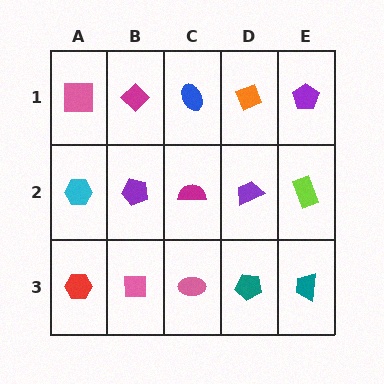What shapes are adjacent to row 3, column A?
A cyan hexagon (row 2, column A), a pink square (row 3, column B).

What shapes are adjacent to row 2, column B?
A magenta diamond (row 1, column B), a pink square (row 3, column B), a cyan hexagon (row 2, column A), a magenta semicircle (row 2, column C).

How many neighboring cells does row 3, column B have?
3.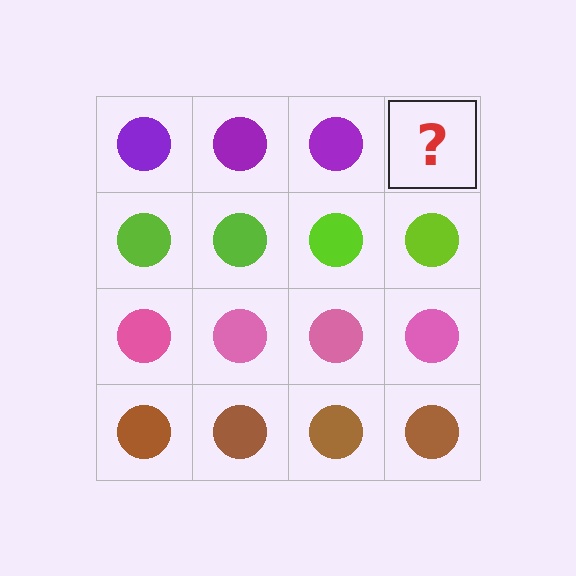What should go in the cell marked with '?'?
The missing cell should contain a purple circle.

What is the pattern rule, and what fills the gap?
The rule is that each row has a consistent color. The gap should be filled with a purple circle.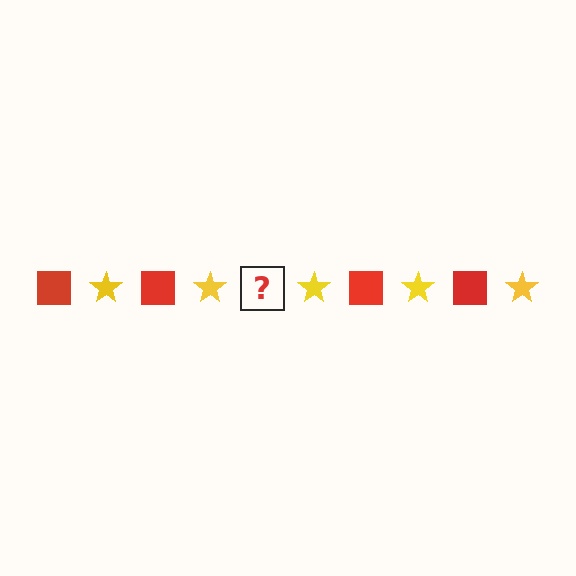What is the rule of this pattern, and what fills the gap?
The rule is that the pattern alternates between red square and yellow star. The gap should be filled with a red square.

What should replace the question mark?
The question mark should be replaced with a red square.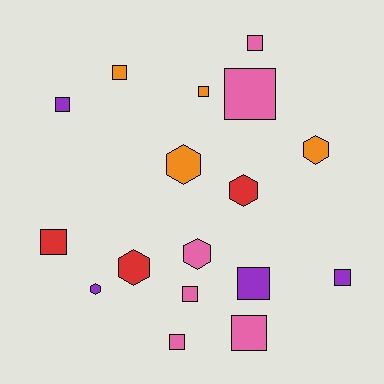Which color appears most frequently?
Pink, with 6 objects.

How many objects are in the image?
There are 17 objects.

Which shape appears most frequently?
Square, with 11 objects.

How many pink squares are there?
There are 5 pink squares.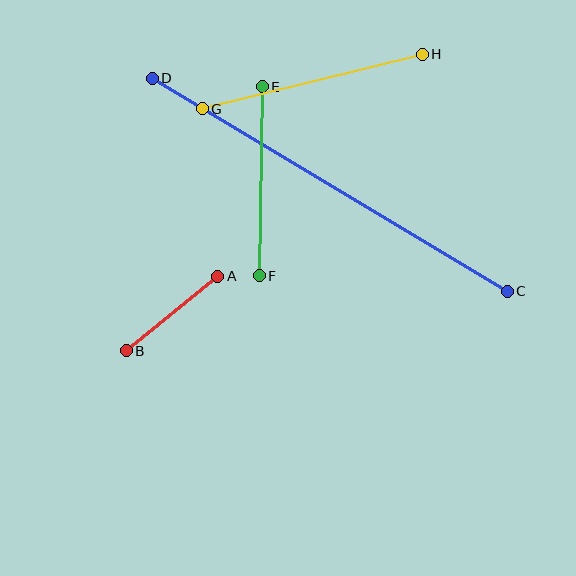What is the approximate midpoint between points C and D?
The midpoint is at approximately (330, 185) pixels.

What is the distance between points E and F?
The distance is approximately 189 pixels.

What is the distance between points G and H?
The distance is approximately 226 pixels.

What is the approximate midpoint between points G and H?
The midpoint is at approximately (312, 82) pixels.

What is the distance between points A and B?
The distance is approximately 118 pixels.